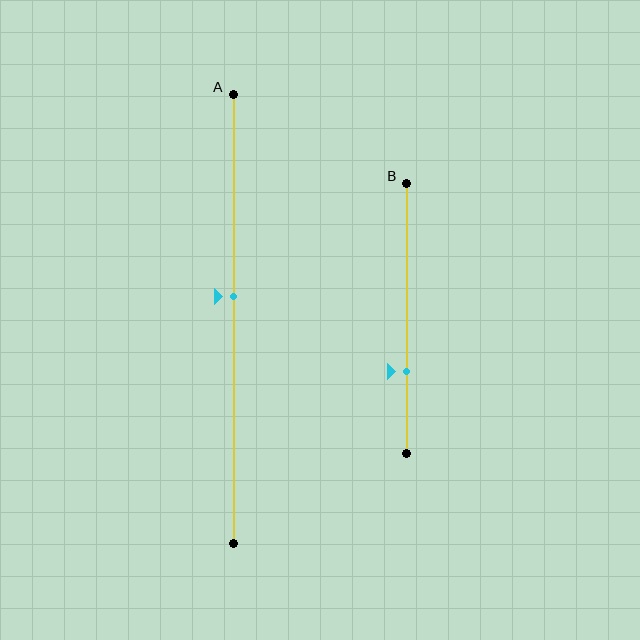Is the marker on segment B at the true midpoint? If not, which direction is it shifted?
No, the marker on segment B is shifted downward by about 20% of the segment length.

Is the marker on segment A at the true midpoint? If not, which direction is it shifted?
No, the marker on segment A is shifted upward by about 5% of the segment length.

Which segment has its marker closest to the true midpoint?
Segment A has its marker closest to the true midpoint.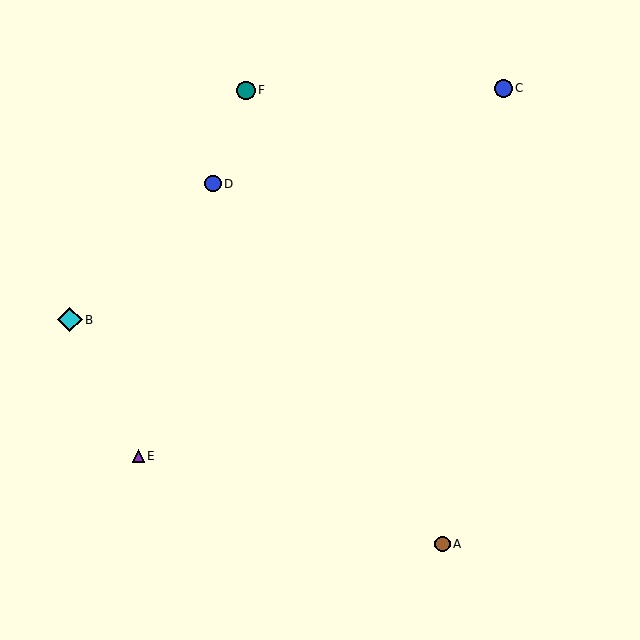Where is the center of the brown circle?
The center of the brown circle is at (442, 544).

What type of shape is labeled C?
Shape C is a blue circle.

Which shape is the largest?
The cyan diamond (labeled B) is the largest.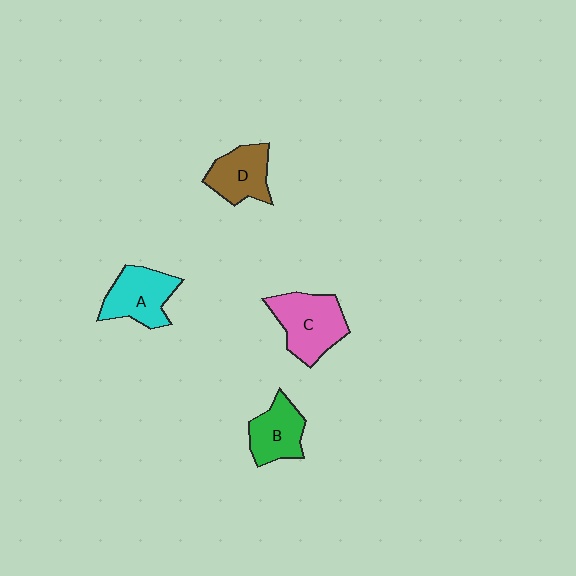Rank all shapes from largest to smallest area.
From largest to smallest: C (pink), A (cyan), D (brown), B (green).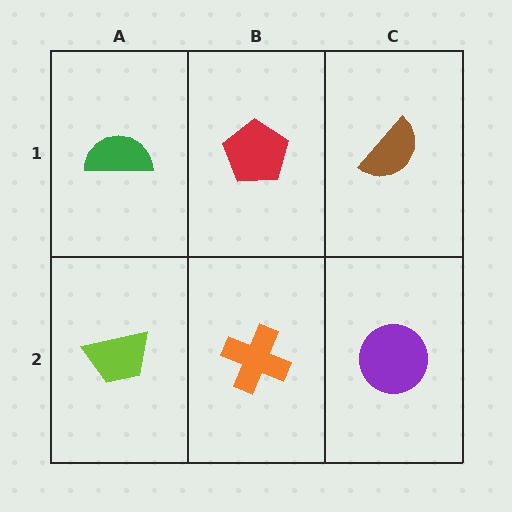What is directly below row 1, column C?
A purple circle.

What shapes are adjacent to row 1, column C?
A purple circle (row 2, column C), a red pentagon (row 1, column B).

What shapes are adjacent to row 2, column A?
A green semicircle (row 1, column A), an orange cross (row 2, column B).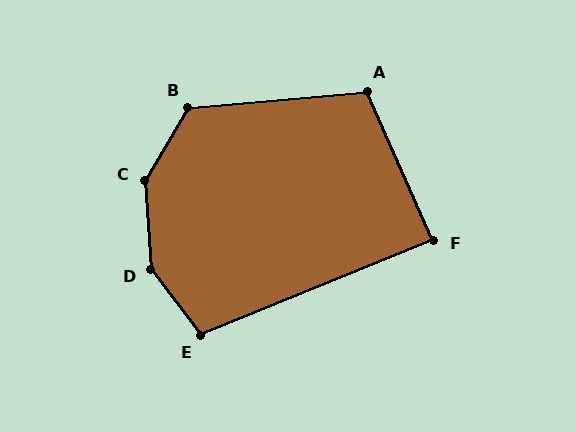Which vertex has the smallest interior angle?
F, at approximately 88 degrees.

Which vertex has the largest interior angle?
D, at approximately 146 degrees.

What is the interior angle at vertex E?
Approximately 105 degrees (obtuse).